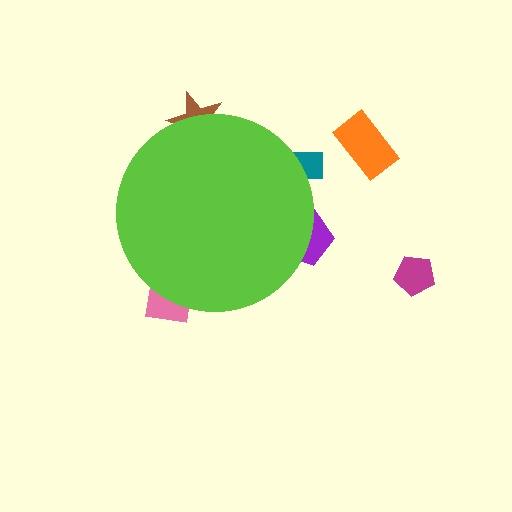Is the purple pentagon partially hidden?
Yes, the purple pentagon is partially hidden behind the lime circle.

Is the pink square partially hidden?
Yes, the pink square is partially hidden behind the lime circle.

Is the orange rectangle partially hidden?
No, the orange rectangle is fully visible.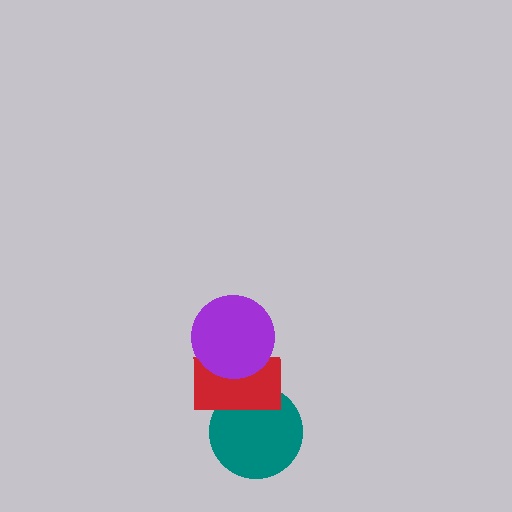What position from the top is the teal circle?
The teal circle is 3rd from the top.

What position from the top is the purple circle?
The purple circle is 1st from the top.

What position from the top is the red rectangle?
The red rectangle is 2nd from the top.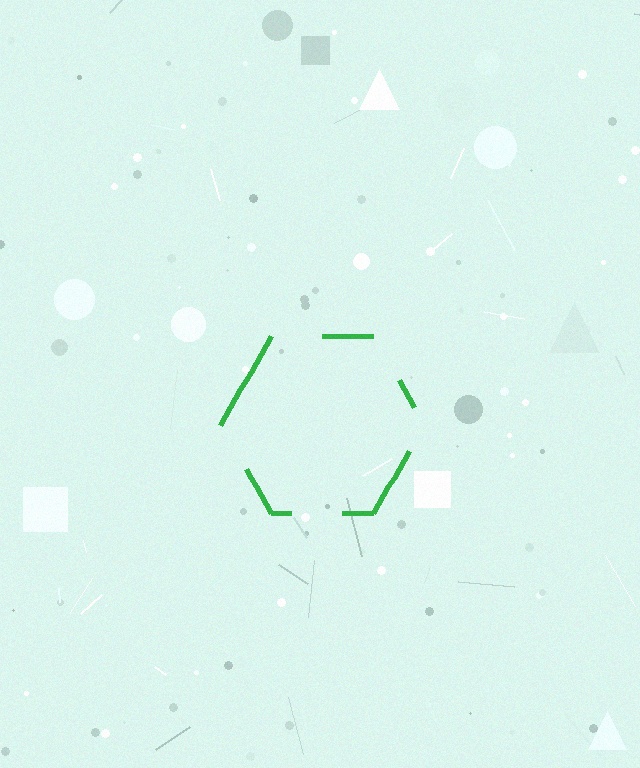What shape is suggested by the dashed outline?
The dashed outline suggests a hexagon.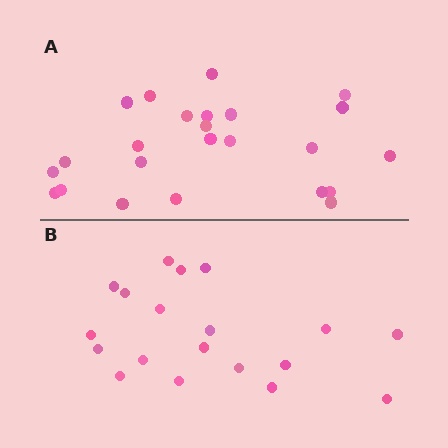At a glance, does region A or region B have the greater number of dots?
Region A (the top region) has more dots.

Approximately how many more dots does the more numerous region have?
Region A has about 5 more dots than region B.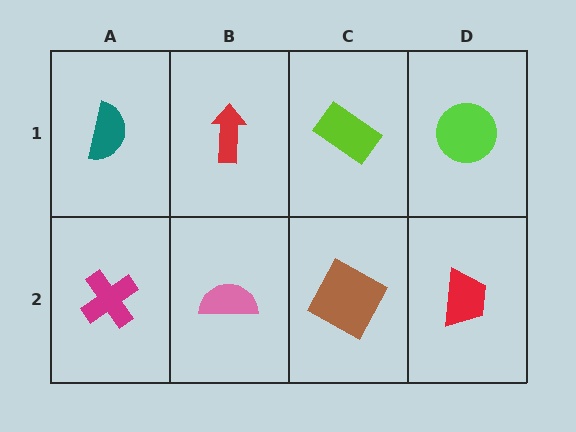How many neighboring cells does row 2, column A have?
2.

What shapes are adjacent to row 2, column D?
A lime circle (row 1, column D), a brown square (row 2, column C).